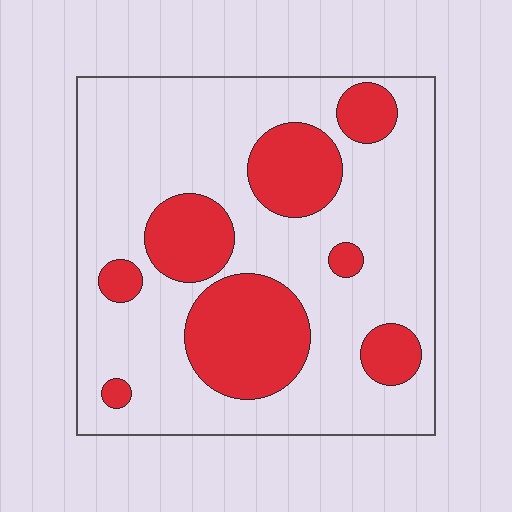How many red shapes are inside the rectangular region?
8.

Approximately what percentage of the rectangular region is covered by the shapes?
Approximately 30%.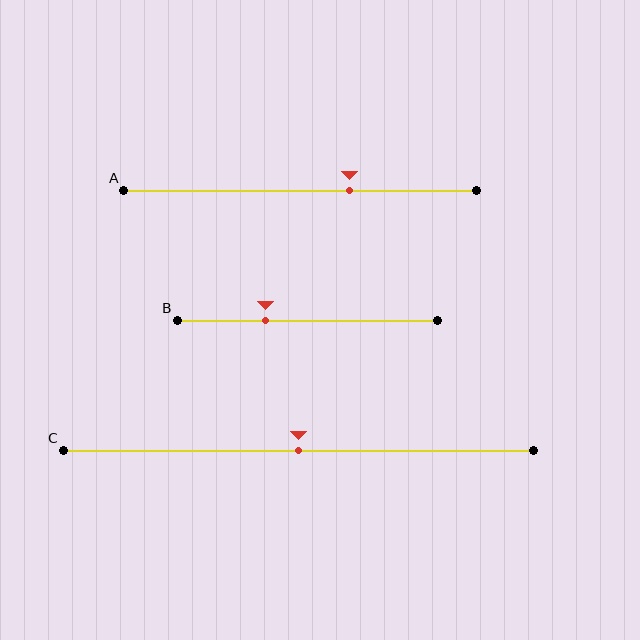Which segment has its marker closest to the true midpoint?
Segment C has its marker closest to the true midpoint.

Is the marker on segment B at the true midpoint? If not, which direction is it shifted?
No, the marker on segment B is shifted to the left by about 16% of the segment length.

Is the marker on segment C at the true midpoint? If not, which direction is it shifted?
Yes, the marker on segment C is at the true midpoint.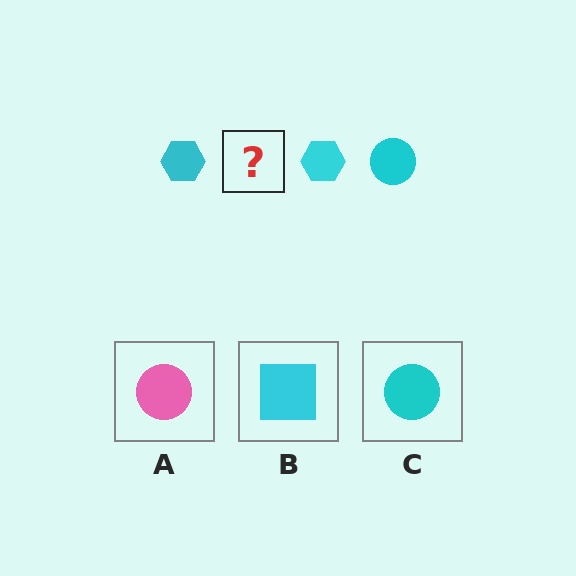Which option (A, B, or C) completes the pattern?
C.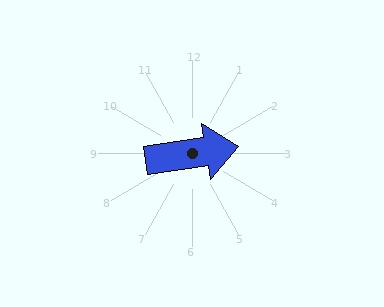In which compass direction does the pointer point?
East.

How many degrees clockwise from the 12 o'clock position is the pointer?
Approximately 81 degrees.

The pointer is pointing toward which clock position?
Roughly 3 o'clock.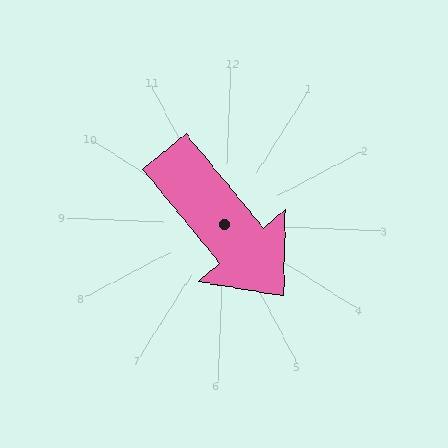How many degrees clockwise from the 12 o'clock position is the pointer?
Approximately 138 degrees.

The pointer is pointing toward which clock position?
Roughly 5 o'clock.